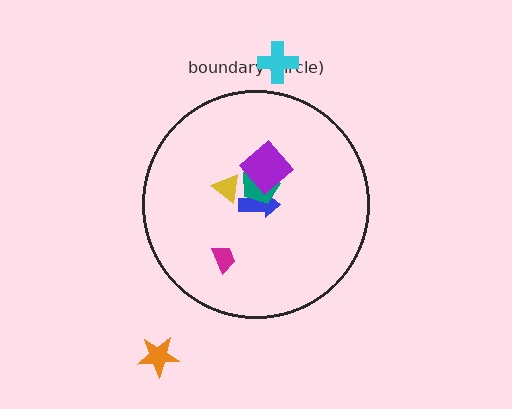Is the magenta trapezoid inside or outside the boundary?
Inside.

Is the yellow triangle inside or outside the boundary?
Inside.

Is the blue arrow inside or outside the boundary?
Inside.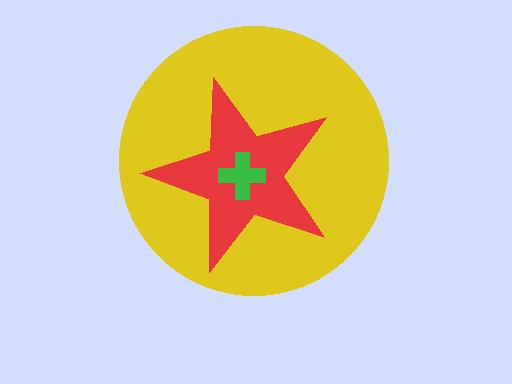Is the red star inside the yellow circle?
Yes.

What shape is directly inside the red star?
The green cross.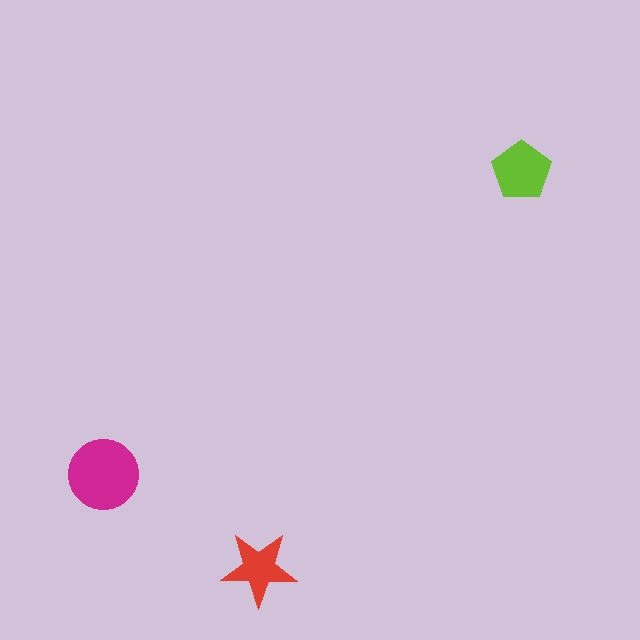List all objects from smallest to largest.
The red star, the lime pentagon, the magenta circle.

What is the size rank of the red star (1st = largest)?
3rd.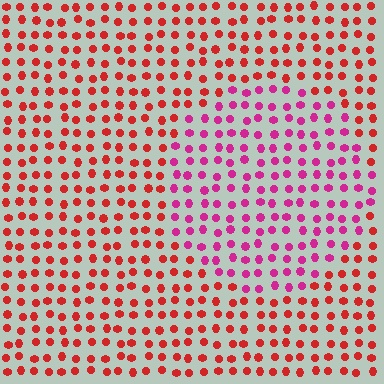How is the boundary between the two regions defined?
The boundary is defined purely by a slight shift in hue (about 38 degrees). Spacing, size, and orientation are identical on both sides.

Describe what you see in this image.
The image is filled with small red elements in a uniform arrangement. A circle-shaped region is visible where the elements are tinted to a slightly different hue, forming a subtle color boundary.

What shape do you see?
I see a circle.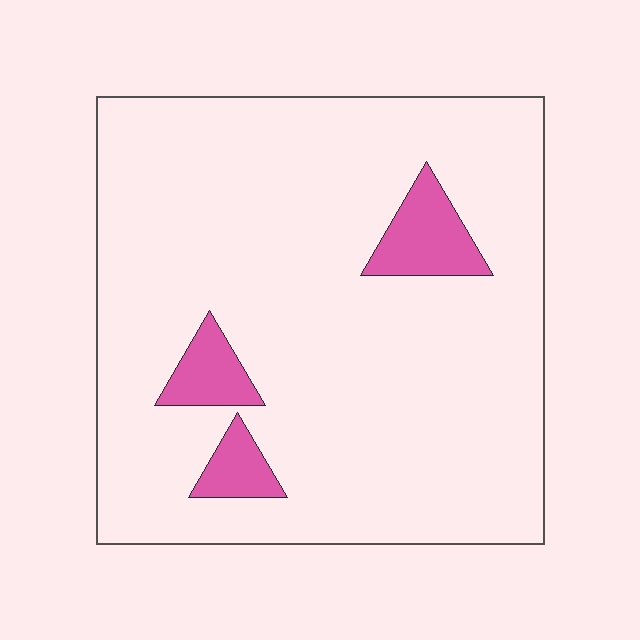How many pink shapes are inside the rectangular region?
3.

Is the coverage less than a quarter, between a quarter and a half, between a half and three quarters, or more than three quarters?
Less than a quarter.